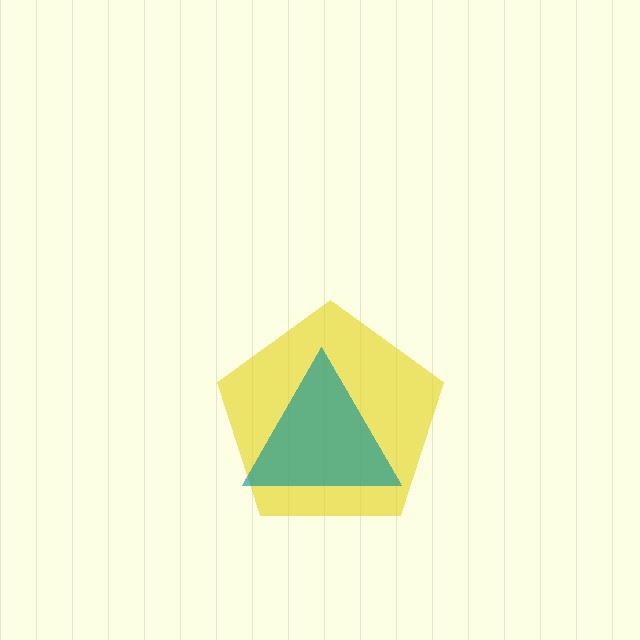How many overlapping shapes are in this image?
There are 2 overlapping shapes in the image.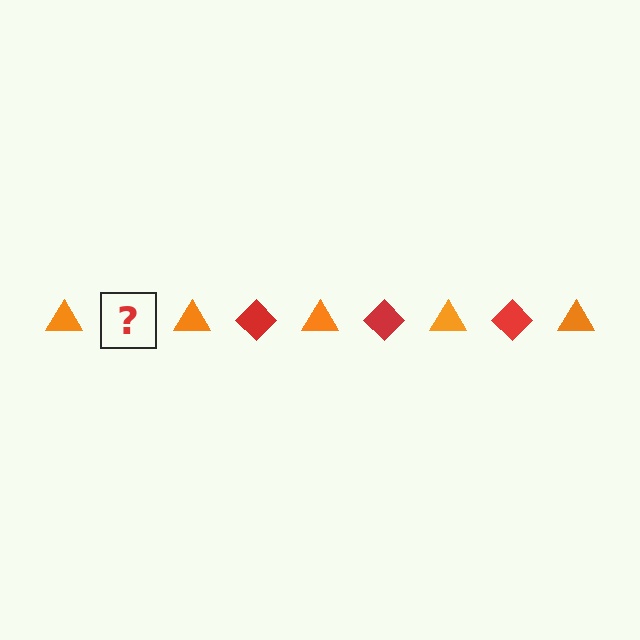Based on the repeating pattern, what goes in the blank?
The blank should be a red diamond.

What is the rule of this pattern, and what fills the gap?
The rule is that the pattern alternates between orange triangle and red diamond. The gap should be filled with a red diamond.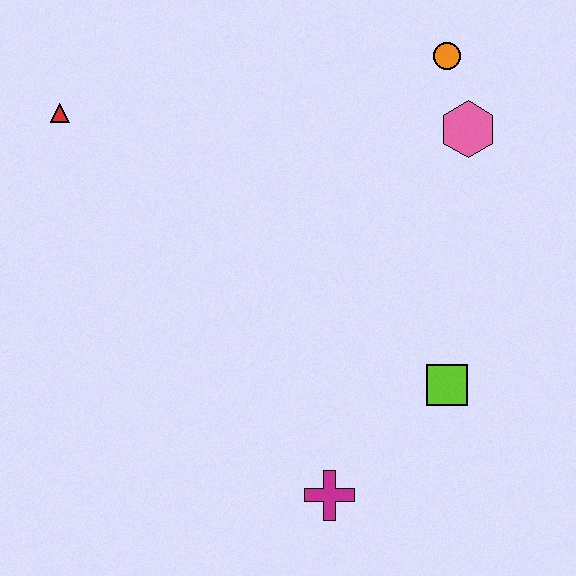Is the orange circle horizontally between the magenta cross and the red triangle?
No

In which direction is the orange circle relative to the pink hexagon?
The orange circle is above the pink hexagon.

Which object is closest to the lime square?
The magenta cross is closest to the lime square.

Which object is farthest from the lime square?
The red triangle is farthest from the lime square.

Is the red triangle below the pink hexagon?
No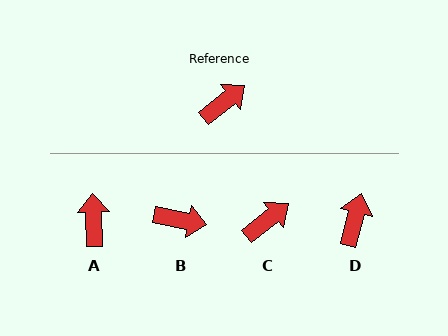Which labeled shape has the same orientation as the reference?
C.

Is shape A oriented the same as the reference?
No, it is off by about 52 degrees.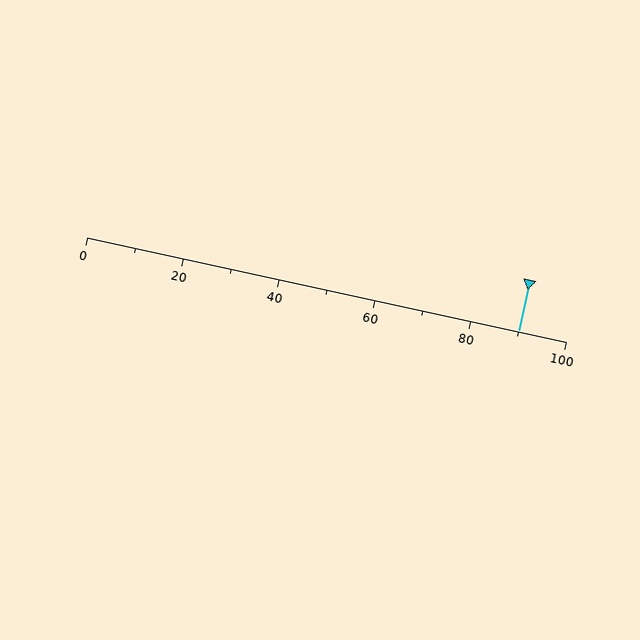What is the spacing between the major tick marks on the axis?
The major ticks are spaced 20 apart.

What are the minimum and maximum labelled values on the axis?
The axis runs from 0 to 100.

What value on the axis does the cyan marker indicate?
The marker indicates approximately 90.